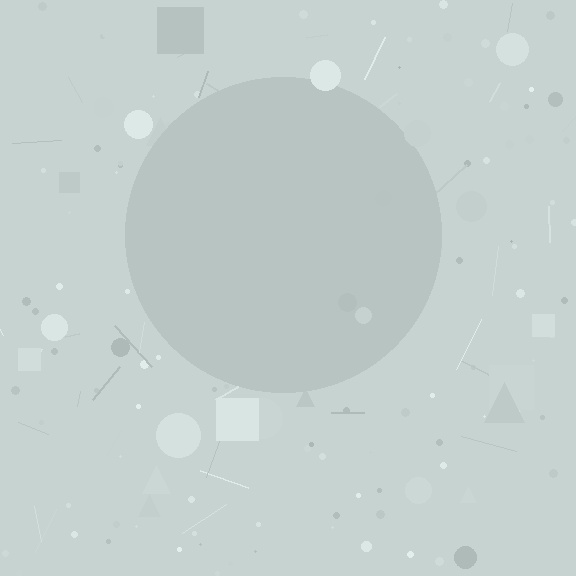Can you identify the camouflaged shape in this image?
The camouflaged shape is a circle.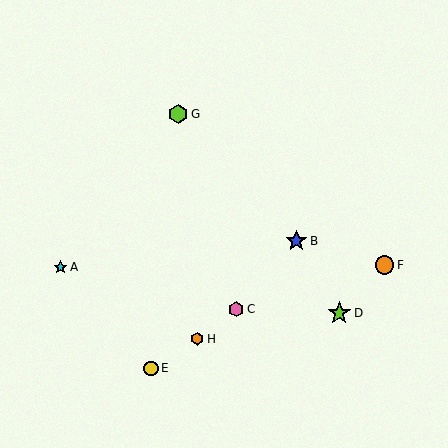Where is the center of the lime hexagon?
The center of the lime hexagon is at (178, 114).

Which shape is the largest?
The lime star (labeled D) is the largest.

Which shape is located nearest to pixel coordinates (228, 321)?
The pink hexagon (labeled C) at (236, 309) is nearest to that location.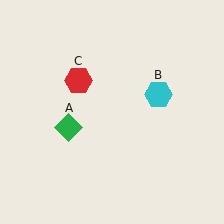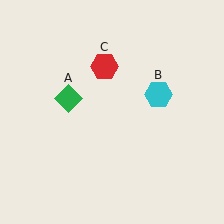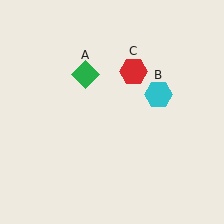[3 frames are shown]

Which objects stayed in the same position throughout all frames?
Cyan hexagon (object B) remained stationary.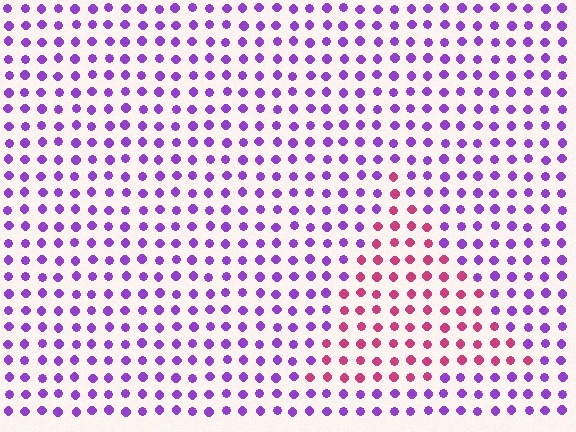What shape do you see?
I see a triangle.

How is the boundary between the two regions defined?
The boundary is defined purely by a slight shift in hue (about 57 degrees). Spacing, size, and orientation are identical on both sides.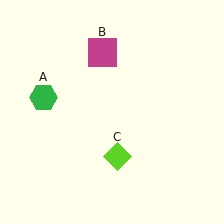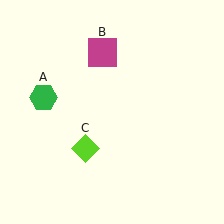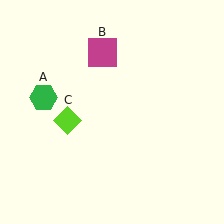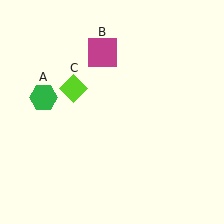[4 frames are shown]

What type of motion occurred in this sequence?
The lime diamond (object C) rotated clockwise around the center of the scene.